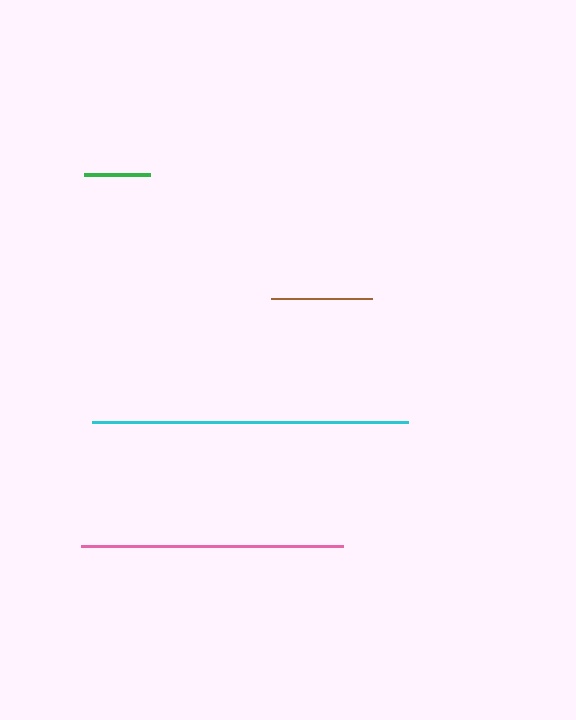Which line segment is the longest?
The cyan line is the longest at approximately 316 pixels.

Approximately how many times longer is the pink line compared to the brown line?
The pink line is approximately 2.6 times the length of the brown line.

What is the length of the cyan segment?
The cyan segment is approximately 316 pixels long.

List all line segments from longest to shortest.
From longest to shortest: cyan, pink, brown, green.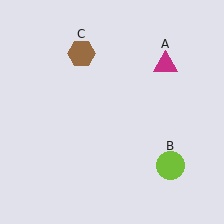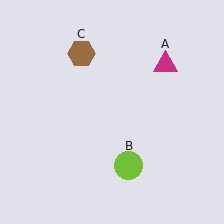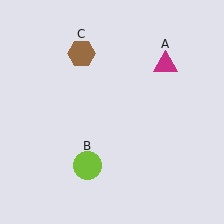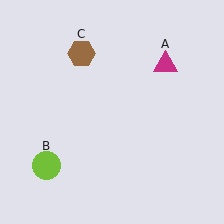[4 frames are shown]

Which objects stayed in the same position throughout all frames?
Magenta triangle (object A) and brown hexagon (object C) remained stationary.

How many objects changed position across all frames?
1 object changed position: lime circle (object B).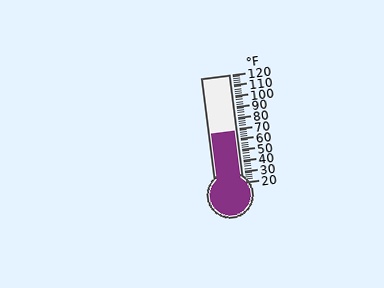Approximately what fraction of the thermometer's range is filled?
The thermometer is filled to approximately 50% of its range.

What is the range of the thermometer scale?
The thermometer scale ranges from 20°F to 120°F.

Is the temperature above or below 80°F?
The temperature is below 80°F.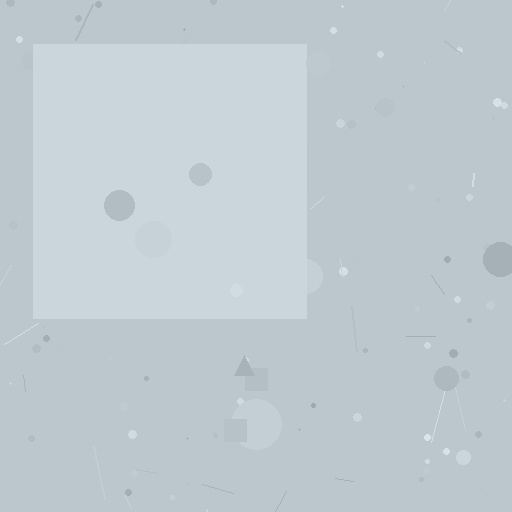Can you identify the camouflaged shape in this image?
The camouflaged shape is a square.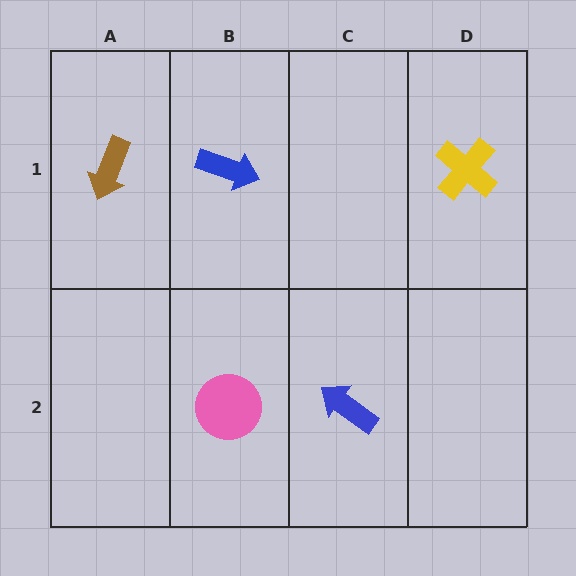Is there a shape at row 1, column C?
No, that cell is empty.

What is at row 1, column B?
A blue arrow.